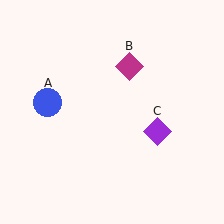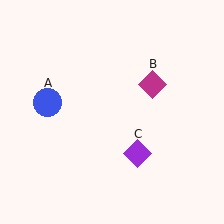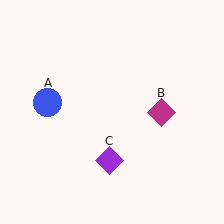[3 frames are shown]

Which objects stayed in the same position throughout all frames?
Blue circle (object A) remained stationary.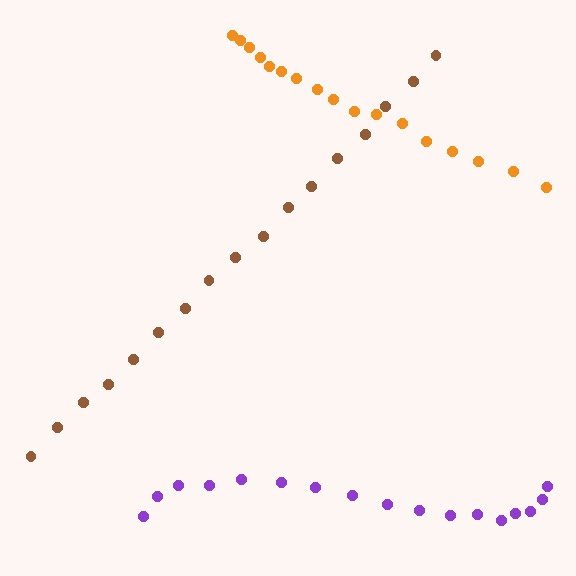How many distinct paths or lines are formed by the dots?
There are 3 distinct paths.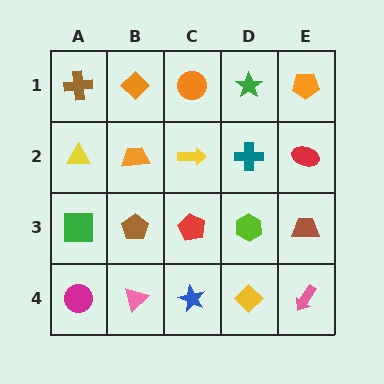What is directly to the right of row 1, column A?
An orange diamond.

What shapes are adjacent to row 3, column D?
A teal cross (row 2, column D), a yellow diamond (row 4, column D), a red pentagon (row 3, column C), a brown trapezoid (row 3, column E).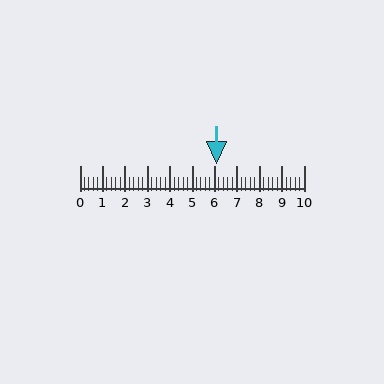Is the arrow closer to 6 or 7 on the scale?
The arrow is closer to 6.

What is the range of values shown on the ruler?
The ruler shows values from 0 to 10.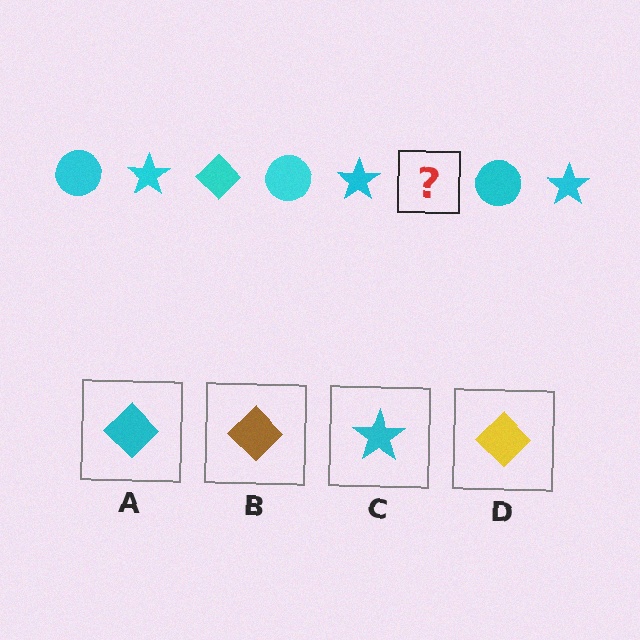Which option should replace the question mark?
Option A.